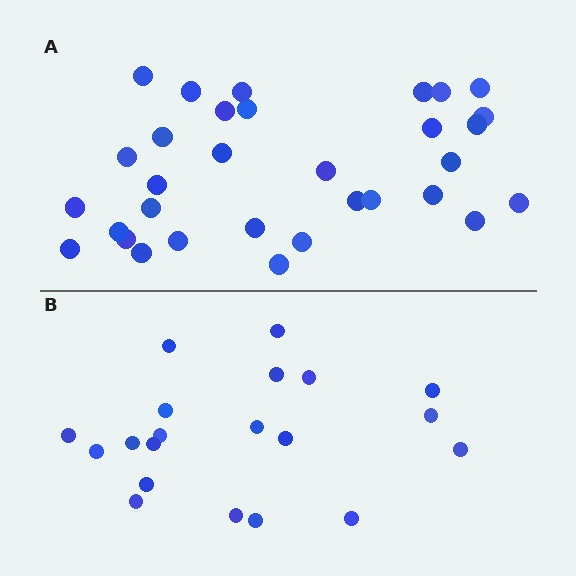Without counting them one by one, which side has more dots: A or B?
Region A (the top region) has more dots.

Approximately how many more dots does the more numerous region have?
Region A has roughly 12 or so more dots than region B.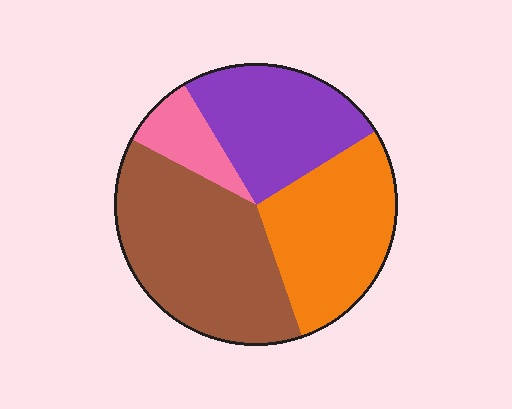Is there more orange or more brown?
Brown.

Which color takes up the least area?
Pink, at roughly 10%.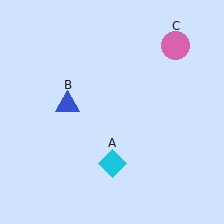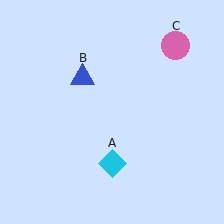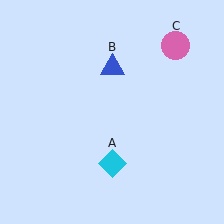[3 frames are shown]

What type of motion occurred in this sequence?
The blue triangle (object B) rotated clockwise around the center of the scene.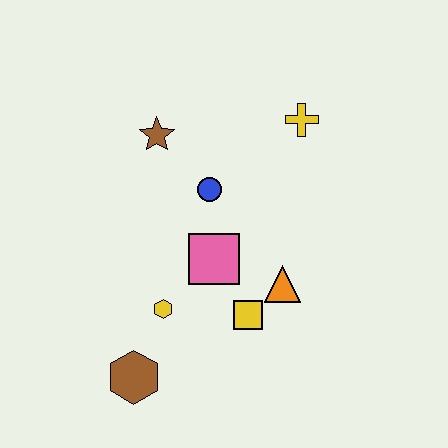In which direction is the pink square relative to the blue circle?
The pink square is below the blue circle.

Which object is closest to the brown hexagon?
The yellow hexagon is closest to the brown hexagon.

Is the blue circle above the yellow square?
Yes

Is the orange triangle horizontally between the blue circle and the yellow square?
No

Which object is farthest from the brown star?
The brown hexagon is farthest from the brown star.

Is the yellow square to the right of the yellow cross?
No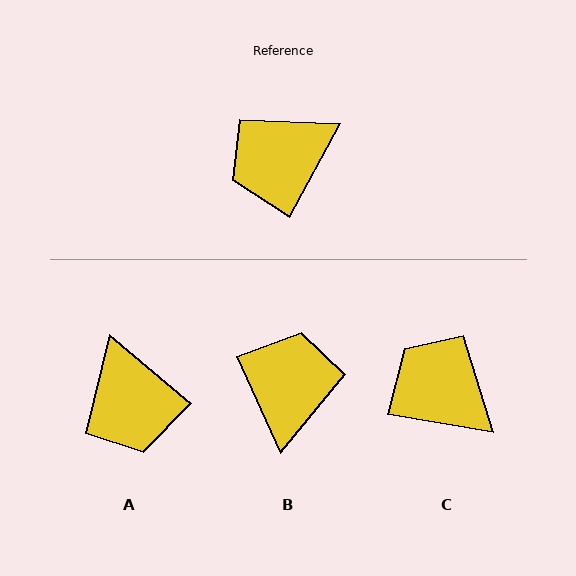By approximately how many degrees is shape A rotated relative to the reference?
Approximately 78 degrees counter-clockwise.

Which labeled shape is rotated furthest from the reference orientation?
B, about 127 degrees away.